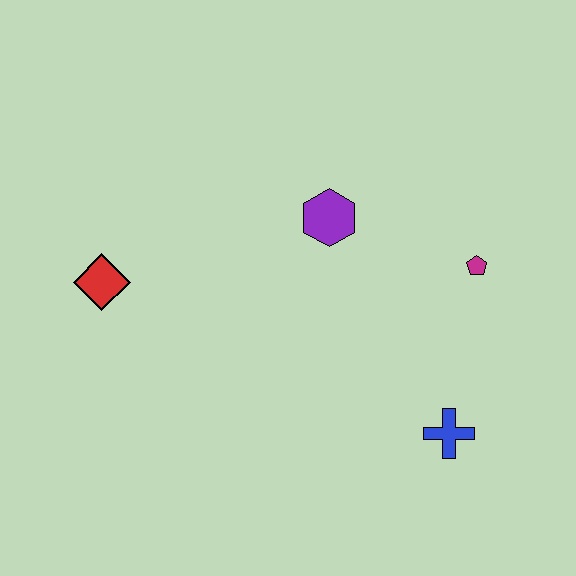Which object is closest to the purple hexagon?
The magenta pentagon is closest to the purple hexagon.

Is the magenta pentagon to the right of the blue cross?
Yes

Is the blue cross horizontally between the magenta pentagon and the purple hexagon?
Yes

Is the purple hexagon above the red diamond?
Yes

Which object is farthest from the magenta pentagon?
The red diamond is farthest from the magenta pentagon.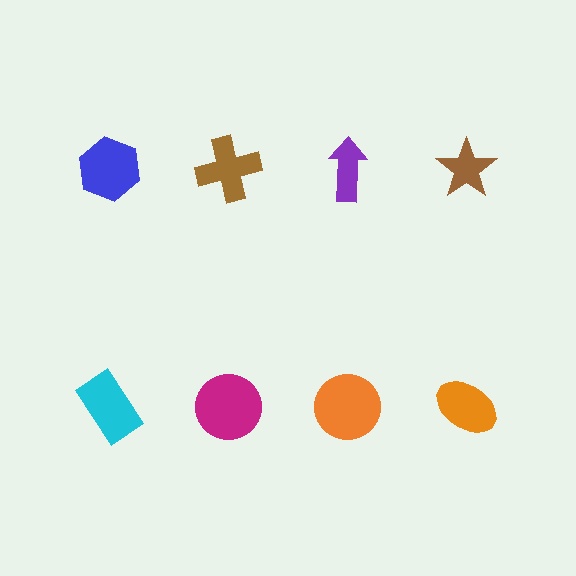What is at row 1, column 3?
A purple arrow.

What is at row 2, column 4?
An orange ellipse.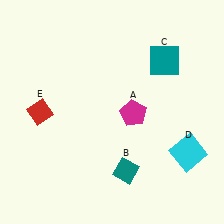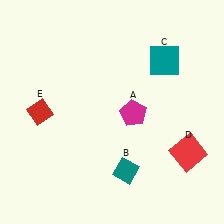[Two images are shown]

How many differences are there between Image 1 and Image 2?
There is 1 difference between the two images.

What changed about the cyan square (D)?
In Image 1, D is cyan. In Image 2, it changed to red.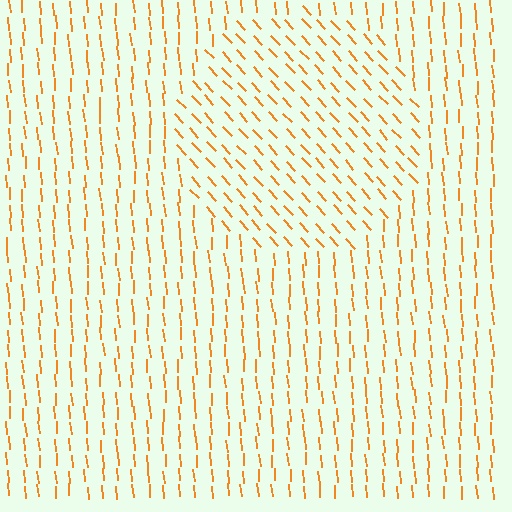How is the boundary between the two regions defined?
The boundary is defined purely by a change in line orientation (approximately 38 degrees difference). All lines are the same color and thickness.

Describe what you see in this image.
The image is filled with small orange line segments. A circle region in the image has lines oriented differently from the surrounding lines, creating a visible texture boundary.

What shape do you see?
I see a circle.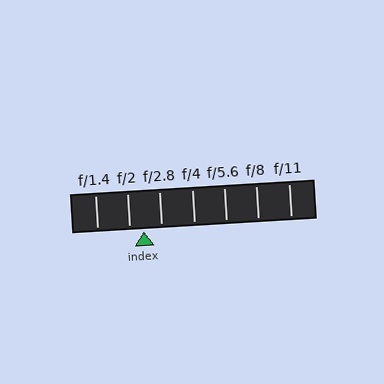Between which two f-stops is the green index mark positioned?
The index mark is between f/2 and f/2.8.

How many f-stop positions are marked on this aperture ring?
There are 7 f-stop positions marked.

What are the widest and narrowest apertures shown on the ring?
The widest aperture shown is f/1.4 and the narrowest is f/11.